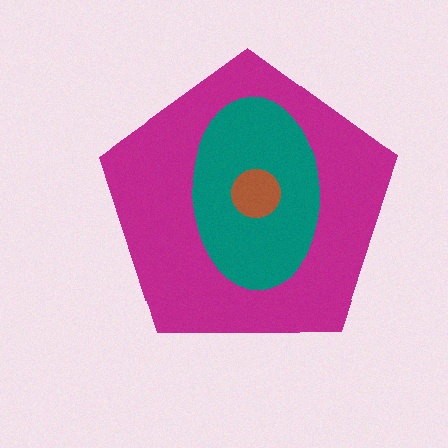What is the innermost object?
The brown circle.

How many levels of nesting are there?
3.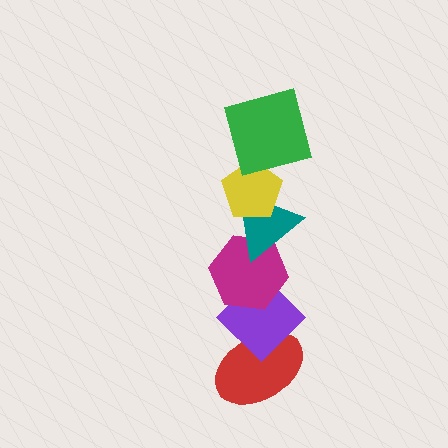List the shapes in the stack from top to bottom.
From top to bottom: the green square, the yellow pentagon, the teal triangle, the magenta hexagon, the purple diamond, the red ellipse.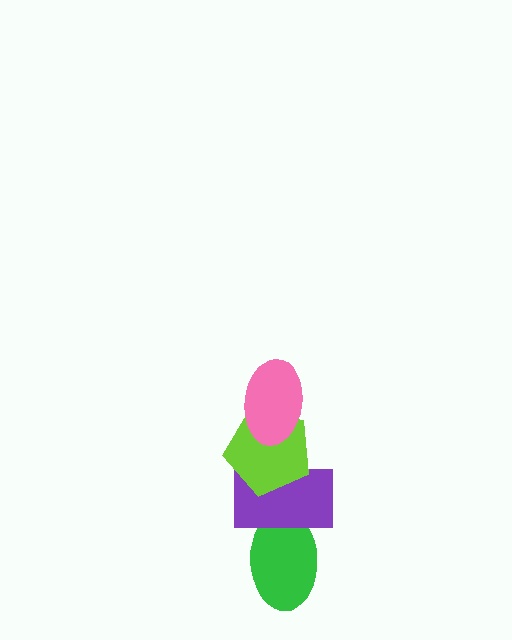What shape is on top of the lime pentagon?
The pink ellipse is on top of the lime pentagon.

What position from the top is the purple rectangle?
The purple rectangle is 3rd from the top.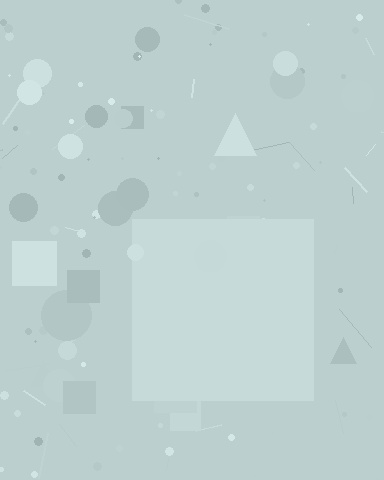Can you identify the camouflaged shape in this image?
The camouflaged shape is a square.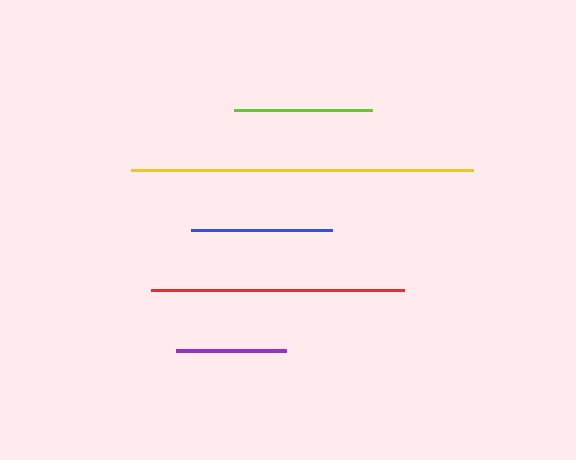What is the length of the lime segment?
The lime segment is approximately 138 pixels long.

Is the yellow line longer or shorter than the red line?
The yellow line is longer than the red line.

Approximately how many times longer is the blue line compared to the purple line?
The blue line is approximately 1.3 times the length of the purple line.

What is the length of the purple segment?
The purple segment is approximately 110 pixels long.